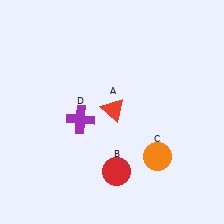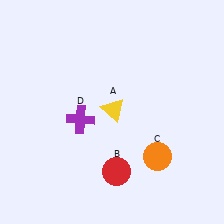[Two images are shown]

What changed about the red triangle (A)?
In Image 1, A is red. In Image 2, it changed to yellow.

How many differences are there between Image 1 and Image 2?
There is 1 difference between the two images.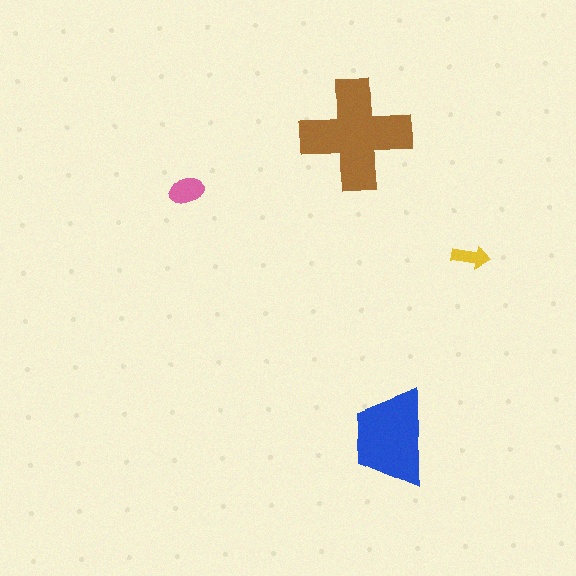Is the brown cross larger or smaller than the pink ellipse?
Larger.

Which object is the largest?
The brown cross.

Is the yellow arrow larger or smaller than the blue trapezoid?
Smaller.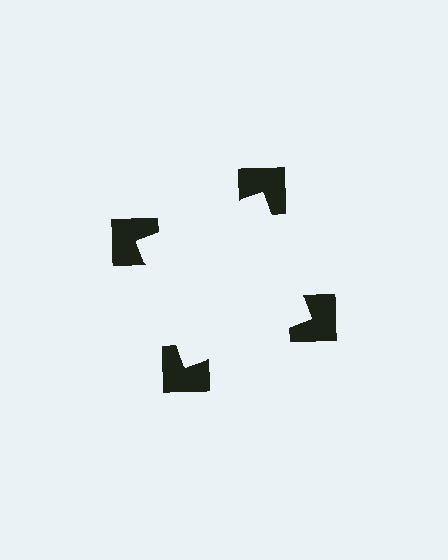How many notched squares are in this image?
There are 4 — one at each vertex of the illusory square.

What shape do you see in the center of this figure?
An illusory square — its edges are inferred from the aligned wedge cuts in the notched squares, not physically drawn.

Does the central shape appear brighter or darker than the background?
It typically appears slightly brighter than the background, even though no actual brightness change is drawn.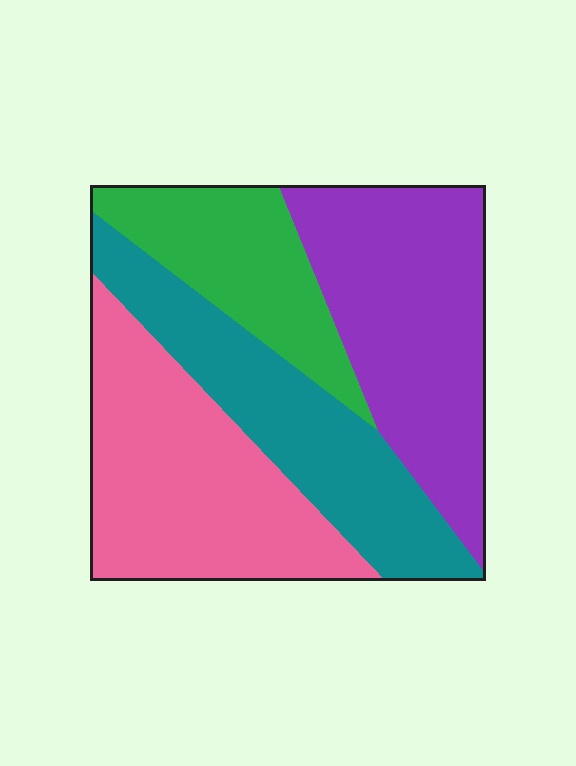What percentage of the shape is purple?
Purple takes up about one third (1/3) of the shape.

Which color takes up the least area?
Green, at roughly 15%.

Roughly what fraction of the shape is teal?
Teal takes up between a sixth and a third of the shape.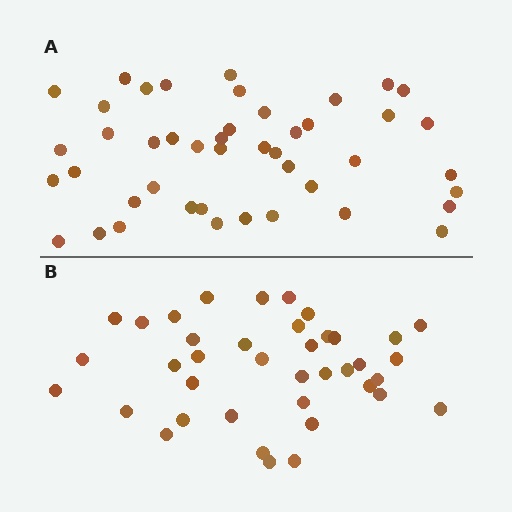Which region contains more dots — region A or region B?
Region A (the top region) has more dots.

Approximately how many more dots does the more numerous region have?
Region A has about 6 more dots than region B.